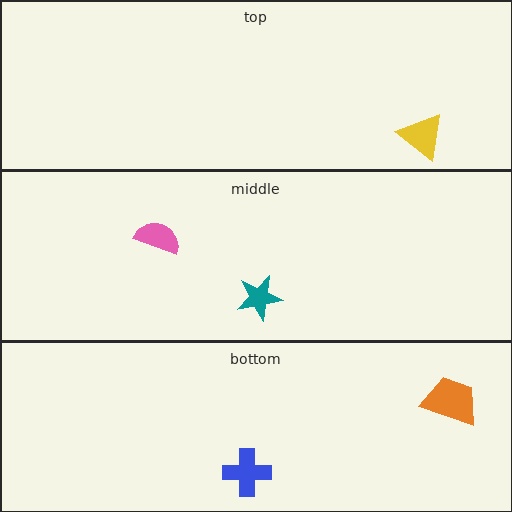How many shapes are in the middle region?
2.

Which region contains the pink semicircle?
The middle region.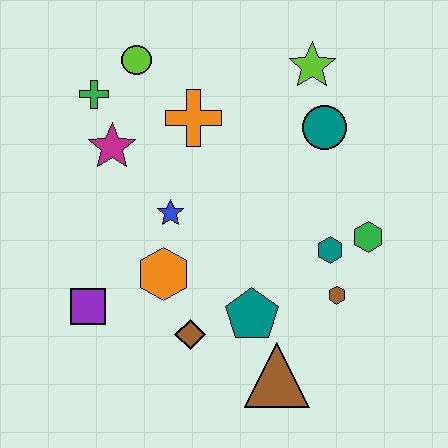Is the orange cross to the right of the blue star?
Yes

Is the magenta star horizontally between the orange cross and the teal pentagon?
No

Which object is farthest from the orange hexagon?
The lime star is farthest from the orange hexagon.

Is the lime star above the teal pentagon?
Yes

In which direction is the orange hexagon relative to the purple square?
The orange hexagon is to the right of the purple square.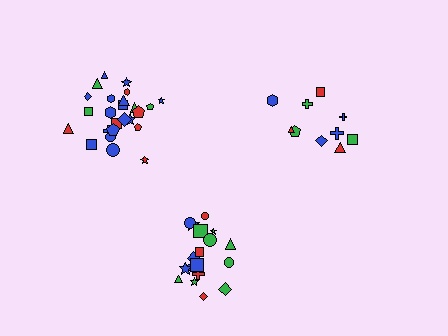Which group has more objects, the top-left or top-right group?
The top-left group.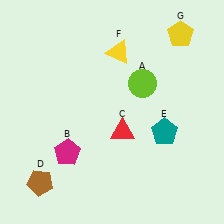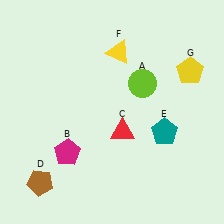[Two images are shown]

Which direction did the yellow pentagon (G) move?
The yellow pentagon (G) moved down.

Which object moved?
The yellow pentagon (G) moved down.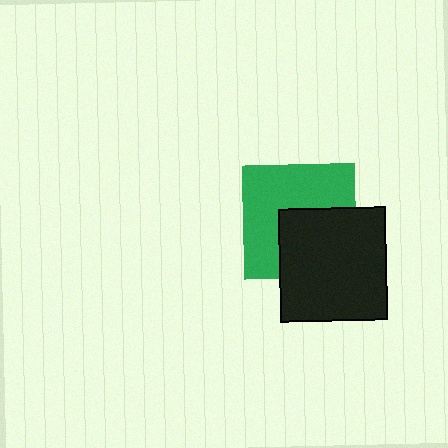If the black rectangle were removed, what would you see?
You would see the complete green square.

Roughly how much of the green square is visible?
About half of it is visible (roughly 57%).